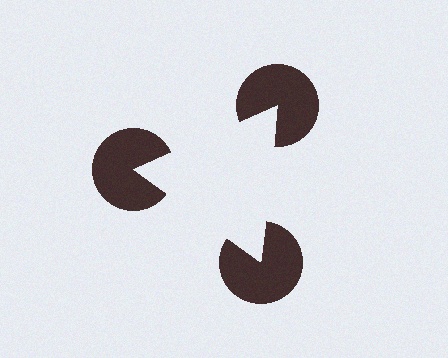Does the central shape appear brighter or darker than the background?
It typically appears slightly brighter than the background, even though no actual brightness change is drawn.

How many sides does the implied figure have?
3 sides.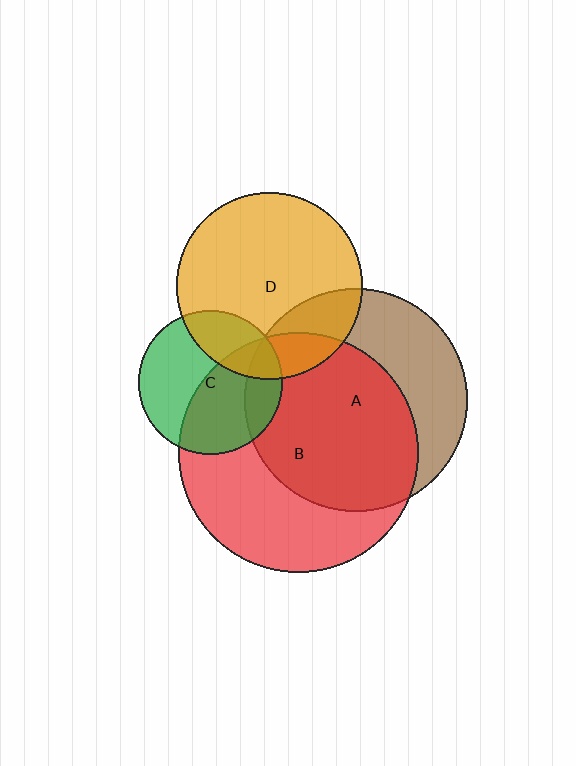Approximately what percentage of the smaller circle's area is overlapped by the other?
Approximately 15%.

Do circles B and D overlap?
Yes.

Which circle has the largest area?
Circle B (red).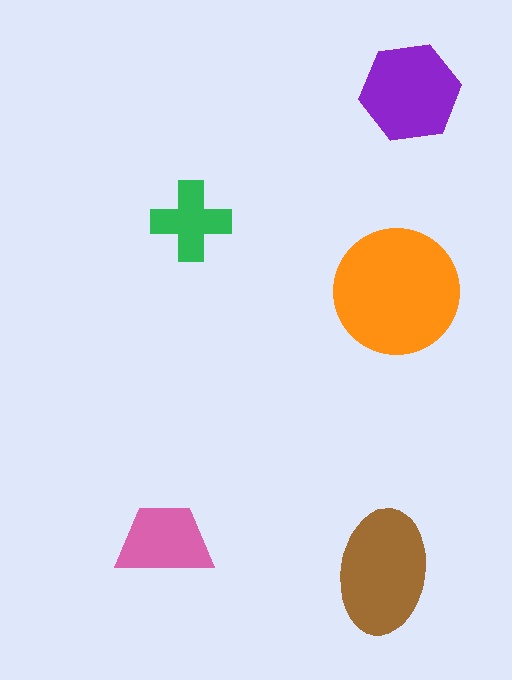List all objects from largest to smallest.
The orange circle, the brown ellipse, the purple hexagon, the pink trapezoid, the green cross.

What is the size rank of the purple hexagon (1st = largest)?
3rd.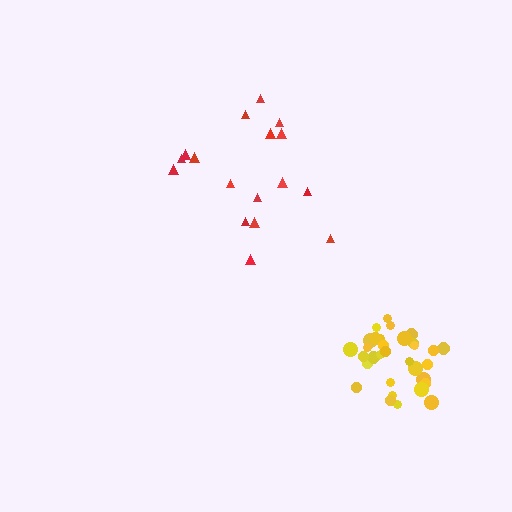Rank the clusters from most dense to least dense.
yellow, red.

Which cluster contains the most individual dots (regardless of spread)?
Yellow (32).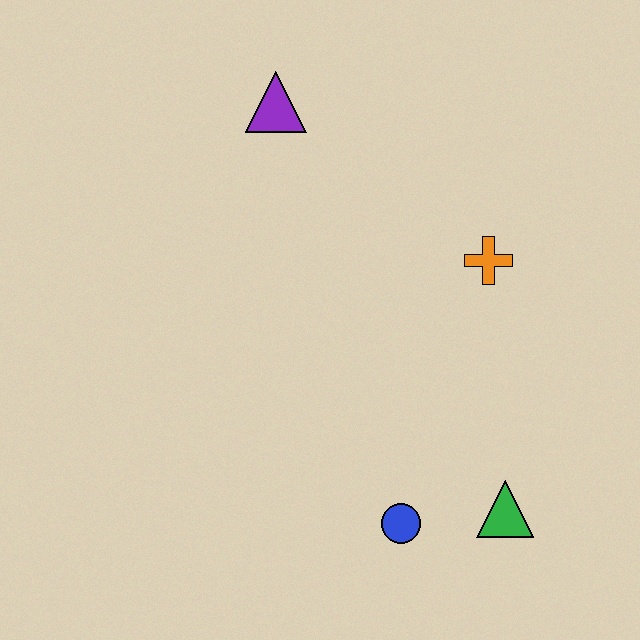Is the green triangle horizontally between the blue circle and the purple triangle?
No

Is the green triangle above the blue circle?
Yes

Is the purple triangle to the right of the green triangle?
No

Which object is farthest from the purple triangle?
The green triangle is farthest from the purple triangle.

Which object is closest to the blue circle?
The green triangle is closest to the blue circle.